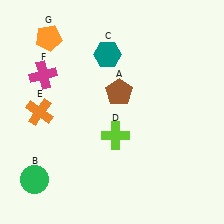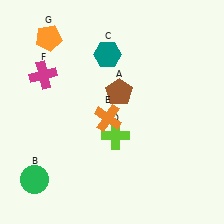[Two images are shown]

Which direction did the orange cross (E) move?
The orange cross (E) moved right.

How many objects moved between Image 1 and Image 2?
1 object moved between the two images.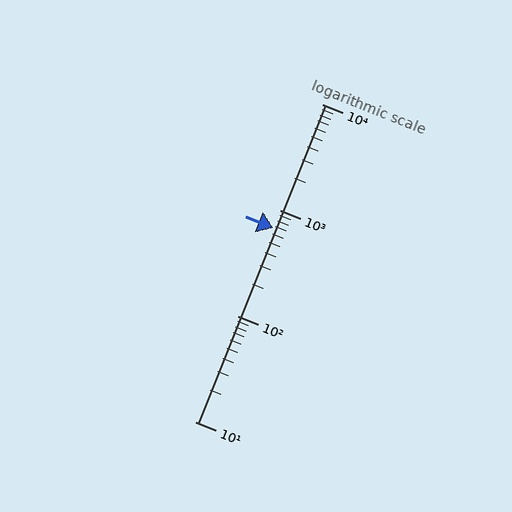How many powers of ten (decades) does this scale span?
The scale spans 3 decades, from 10 to 10000.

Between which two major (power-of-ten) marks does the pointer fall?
The pointer is between 100 and 1000.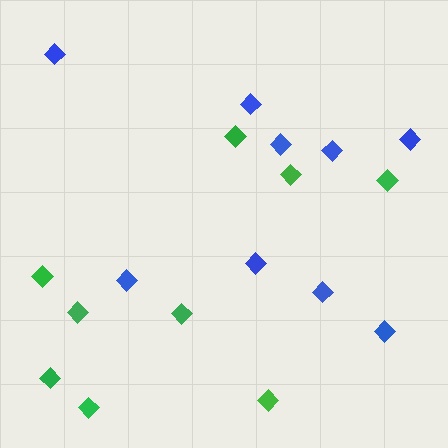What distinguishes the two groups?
There are 2 groups: one group of green diamonds (9) and one group of blue diamonds (9).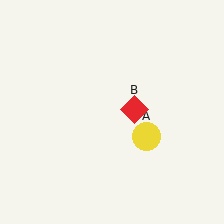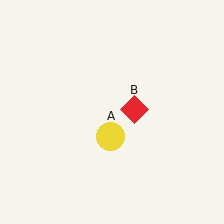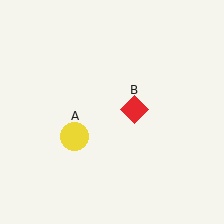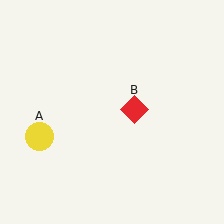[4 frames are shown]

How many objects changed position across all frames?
1 object changed position: yellow circle (object A).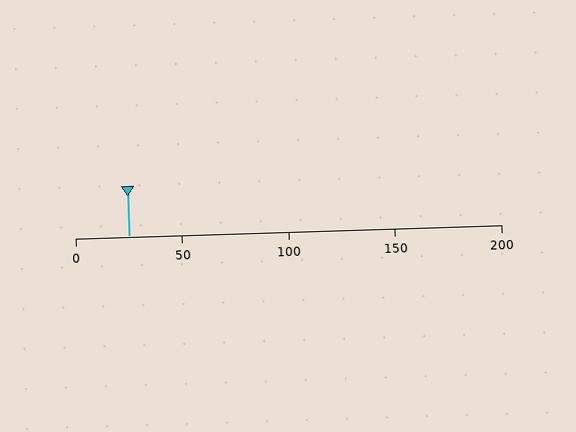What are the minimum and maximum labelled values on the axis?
The axis runs from 0 to 200.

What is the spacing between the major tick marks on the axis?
The major ticks are spaced 50 apart.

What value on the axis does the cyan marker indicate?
The marker indicates approximately 25.